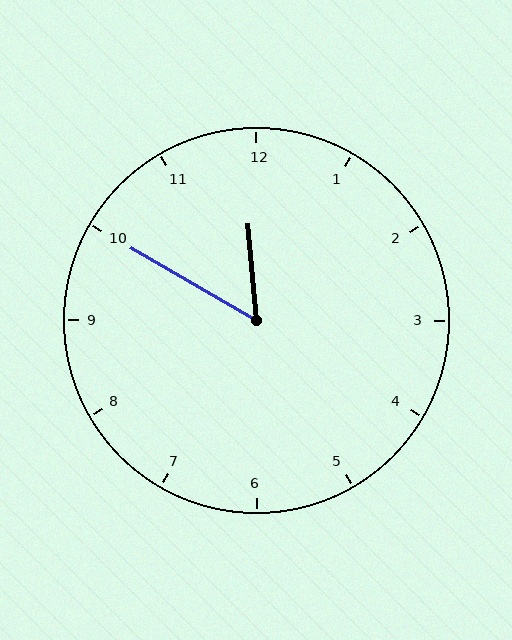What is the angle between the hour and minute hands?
Approximately 55 degrees.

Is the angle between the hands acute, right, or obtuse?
It is acute.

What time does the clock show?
11:50.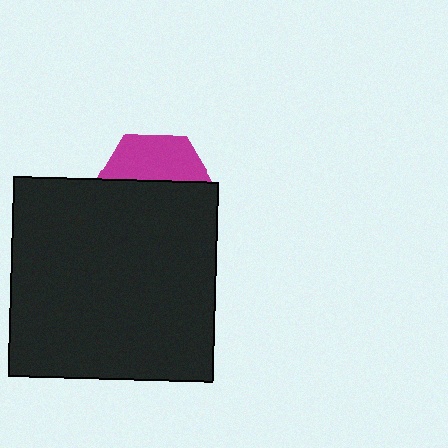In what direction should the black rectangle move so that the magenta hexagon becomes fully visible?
The black rectangle should move down. That is the shortest direction to clear the overlap and leave the magenta hexagon fully visible.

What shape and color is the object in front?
The object in front is a black rectangle.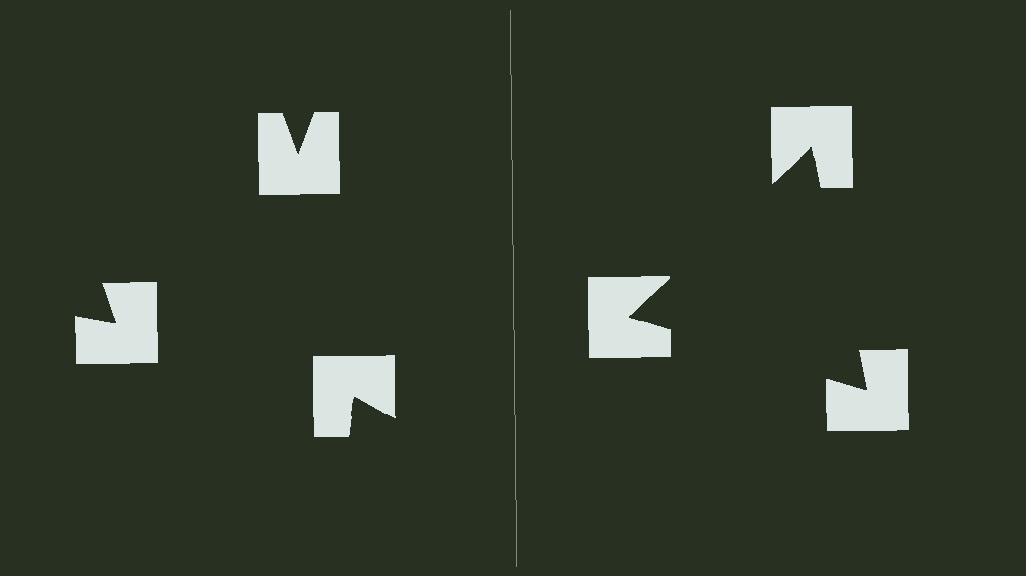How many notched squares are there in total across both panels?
6 — 3 on each side.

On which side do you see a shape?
An illusory triangle appears on the right side. On the left side the wedge cuts are rotated, so no coherent shape forms.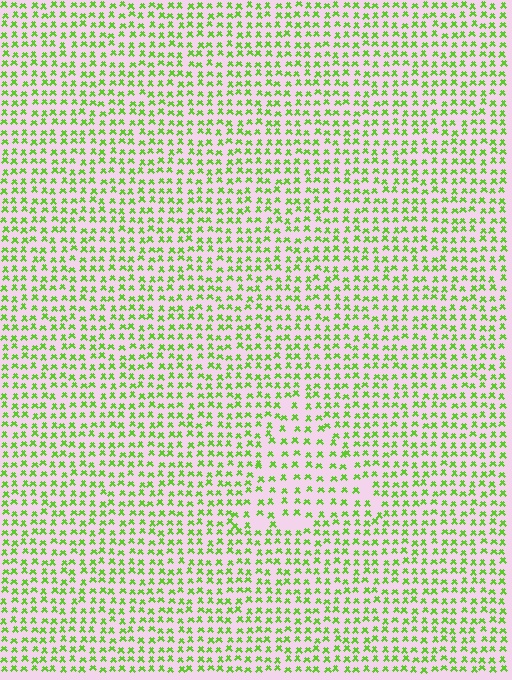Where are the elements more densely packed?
The elements are more densely packed outside the triangle boundary.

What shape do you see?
I see a triangle.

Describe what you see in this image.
The image contains small lime elements arranged at two different densities. A triangle-shaped region is visible where the elements are less densely packed than the surrounding area.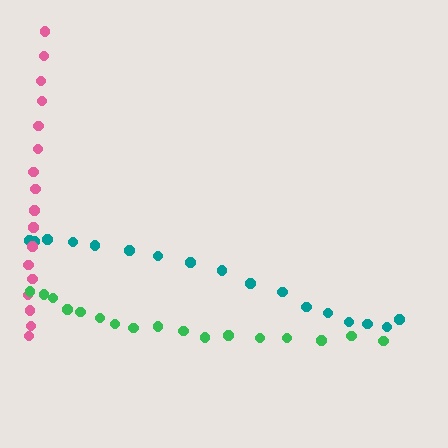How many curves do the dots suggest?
There are 3 distinct paths.